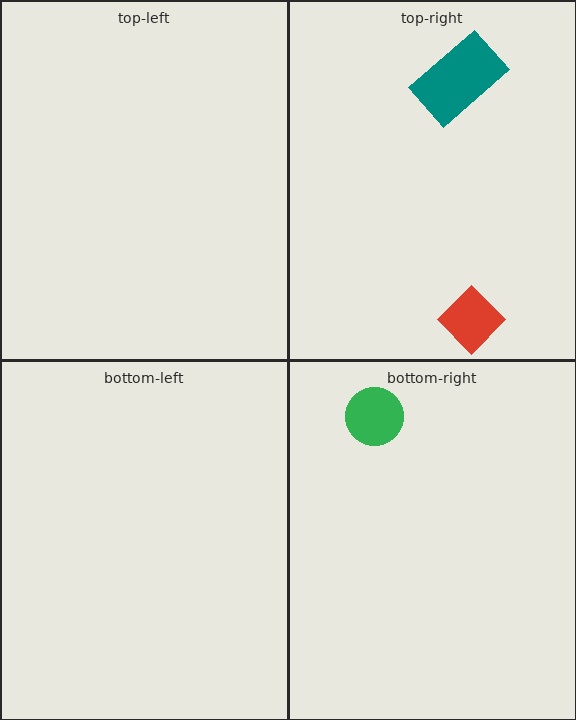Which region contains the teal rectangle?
The top-right region.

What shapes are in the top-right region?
The teal rectangle, the red diamond.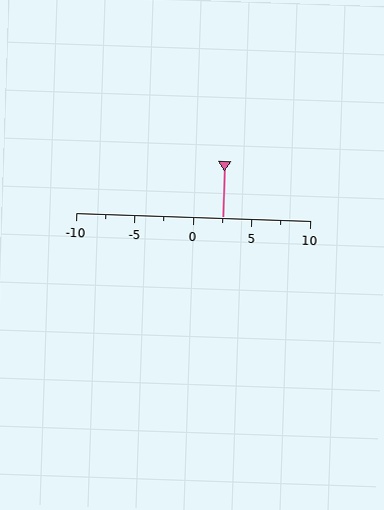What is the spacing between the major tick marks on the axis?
The major ticks are spaced 5 apart.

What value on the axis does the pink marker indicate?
The marker indicates approximately 2.5.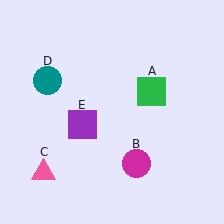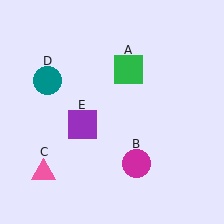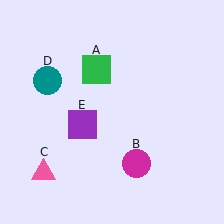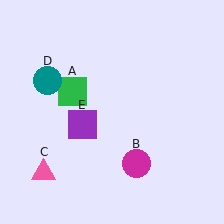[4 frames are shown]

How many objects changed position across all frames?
1 object changed position: green square (object A).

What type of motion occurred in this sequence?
The green square (object A) rotated counterclockwise around the center of the scene.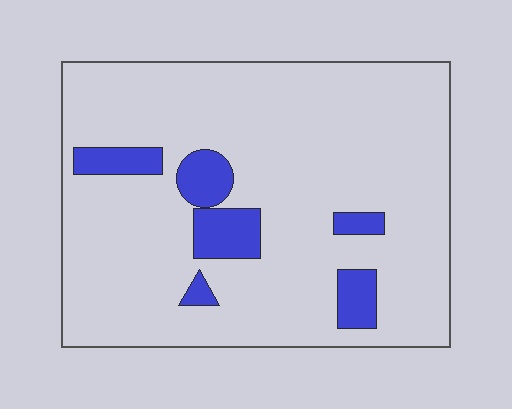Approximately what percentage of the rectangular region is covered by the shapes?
Approximately 10%.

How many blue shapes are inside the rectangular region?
6.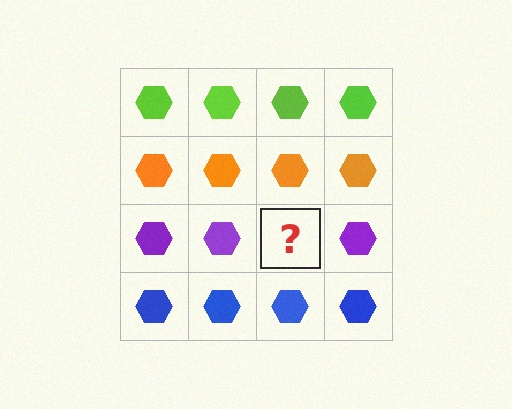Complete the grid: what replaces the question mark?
The question mark should be replaced with a purple hexagon.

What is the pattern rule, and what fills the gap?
The rule is that each row has a consistent color. The gap should be filled with a purple hexagon.